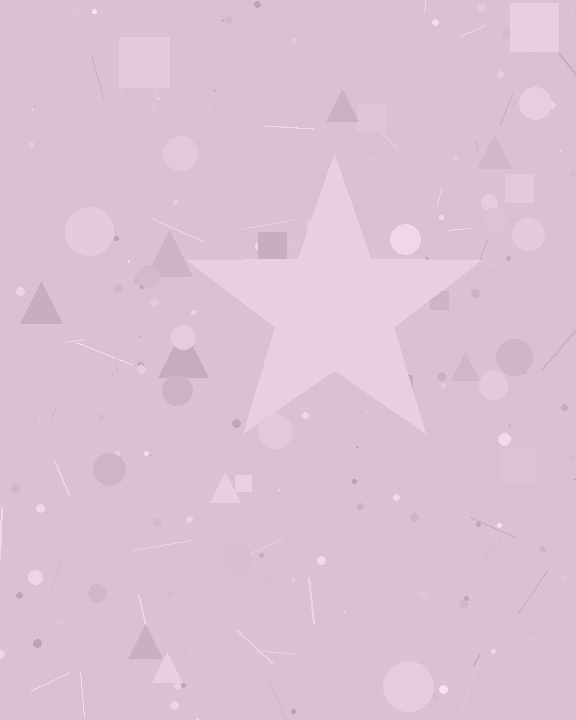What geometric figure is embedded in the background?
A star is embedded in the background.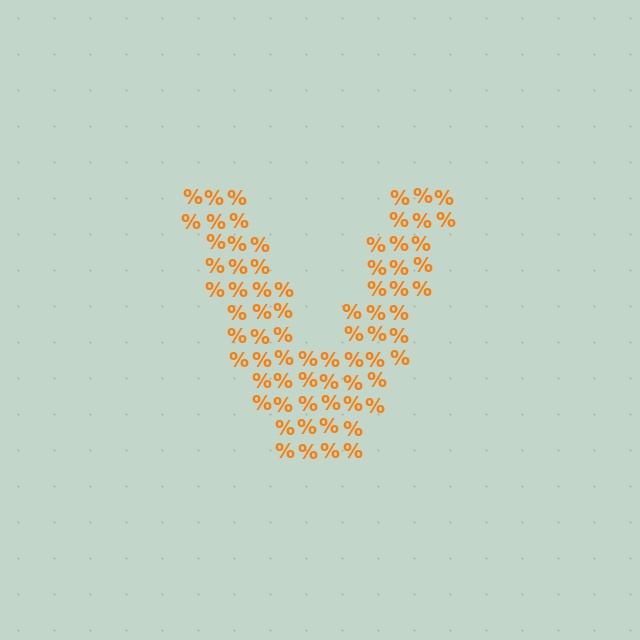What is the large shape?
The large shape is the letter V.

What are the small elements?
The small elements are percent signs.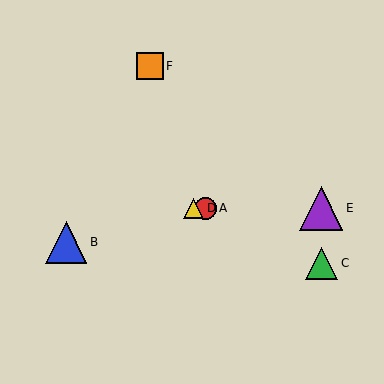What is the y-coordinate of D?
Object D is at y≈208.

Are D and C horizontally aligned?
No, D is at y≈208 and C is at y≈263.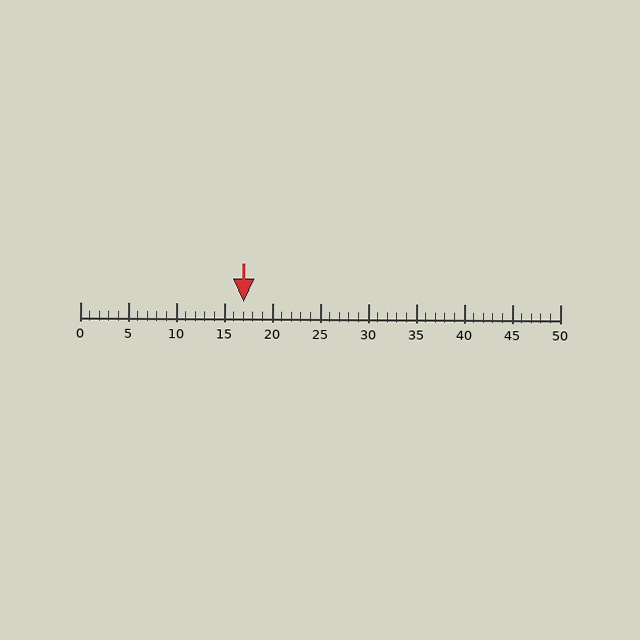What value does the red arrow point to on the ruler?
The red arrow points to approximately 17.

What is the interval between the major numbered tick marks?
The major tick marks are spaced 5 units apart.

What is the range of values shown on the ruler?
The ruler shows values from 0 to 50.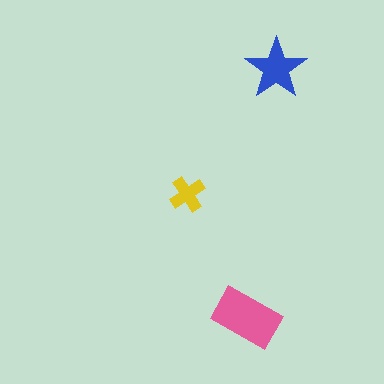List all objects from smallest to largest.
The yellow cross, the blue star, the pink rectangle.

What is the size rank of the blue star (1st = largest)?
2nd.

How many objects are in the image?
There are 3 objects in the image.